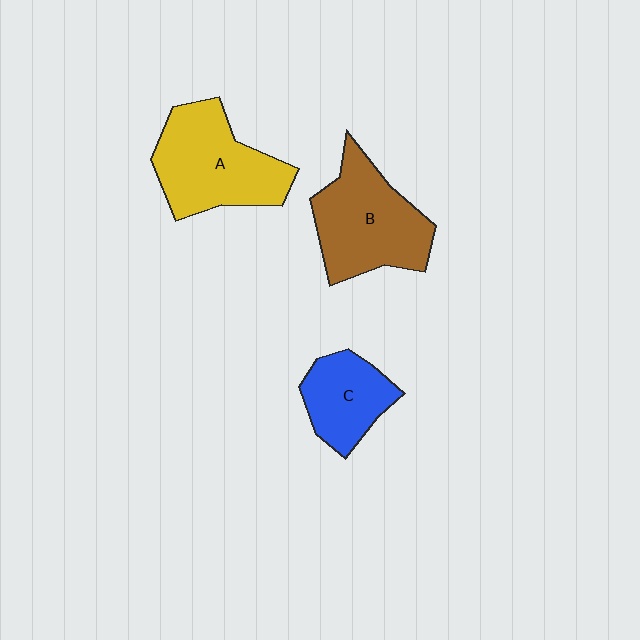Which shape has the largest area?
Shape A (yellow).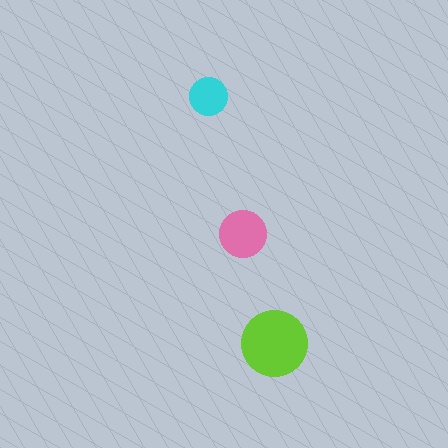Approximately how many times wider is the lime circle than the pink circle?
About 1.5 times wider.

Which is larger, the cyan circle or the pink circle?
The pink one.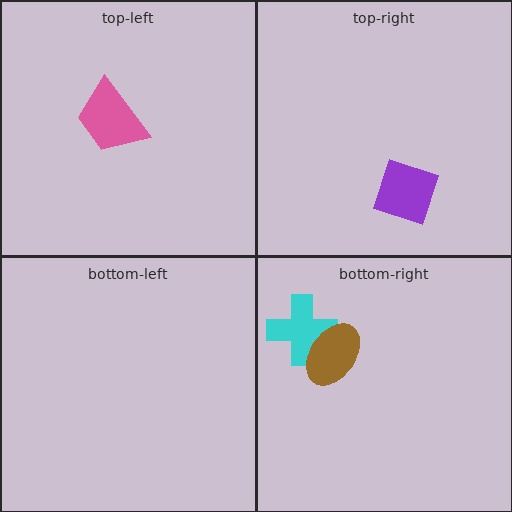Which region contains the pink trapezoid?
The top-left region.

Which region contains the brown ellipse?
The bottom-right region.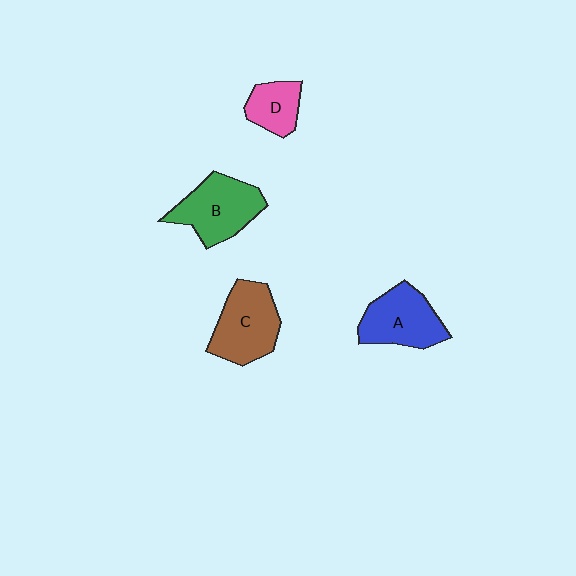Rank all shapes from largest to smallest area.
From largest to smallest: C (brown), B (green), A (blue), D (pink).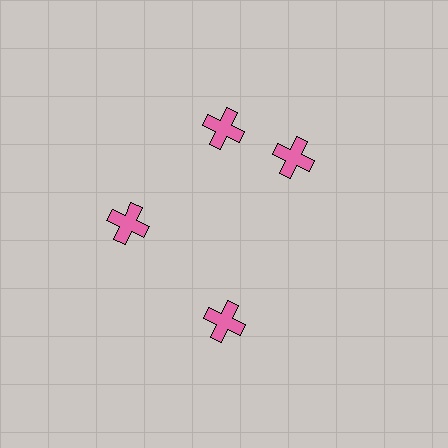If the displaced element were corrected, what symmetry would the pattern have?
It would have 4-fold rotational symmetry — the pattern would map onto itself every 90 degrees.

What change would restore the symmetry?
The symmetry would be restored by rotating it back into even spacing with its neighbors so that all 4 crosses sit at equal angles and equal distance from the center.